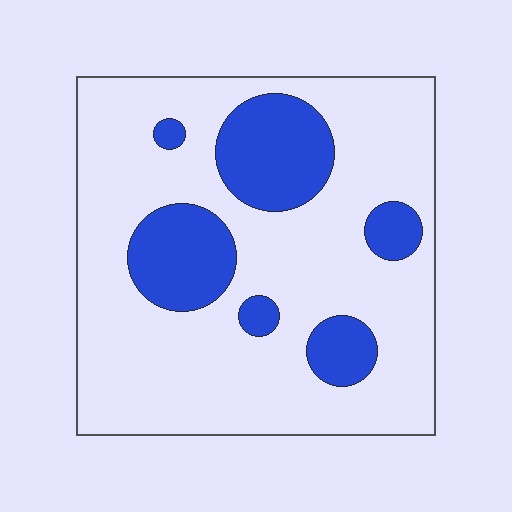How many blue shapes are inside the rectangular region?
6.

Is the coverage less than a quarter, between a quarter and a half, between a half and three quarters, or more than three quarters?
Less than a quarter.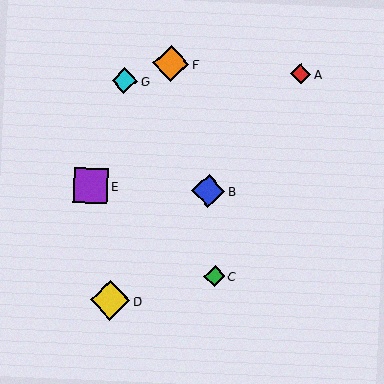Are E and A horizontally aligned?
No, E is at y≈186 and A is at y≈74.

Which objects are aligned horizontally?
Objects B, E are aligned horizontally.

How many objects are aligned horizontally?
2 objects (B, E) are aligned horizontally.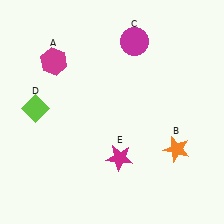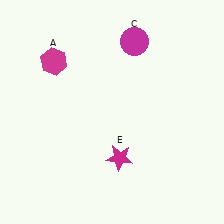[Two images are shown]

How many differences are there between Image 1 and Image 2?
There are 2 differences between the two images.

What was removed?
The orange star (B), the lime diamond (D) were removed in Image 2.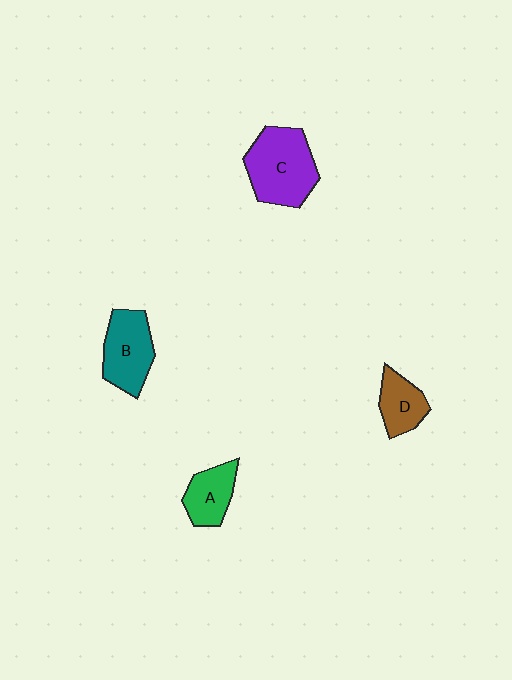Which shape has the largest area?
Shape C (purple).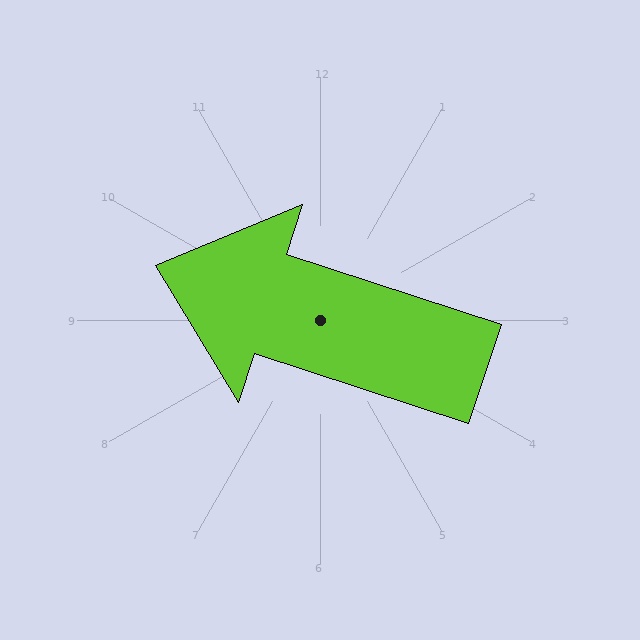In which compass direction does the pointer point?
West.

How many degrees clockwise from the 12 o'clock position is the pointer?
Approximately 288 degrees.